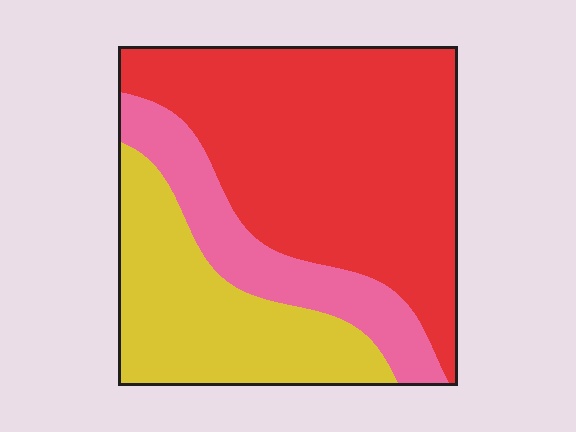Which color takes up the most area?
Red, at roughly 55%.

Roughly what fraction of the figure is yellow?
Yellow takes up between a quarter and a half of the figure.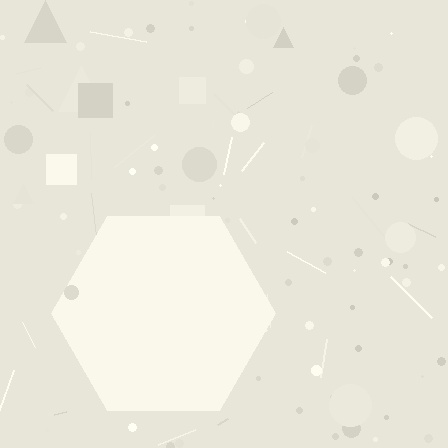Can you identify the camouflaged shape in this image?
The camouflaged shape is a hexagon.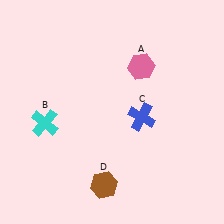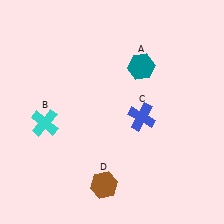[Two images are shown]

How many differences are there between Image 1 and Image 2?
There is 1 difference between the two images.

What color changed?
The hexagon (A) changed from pink in Image 1 to teal in Image 2.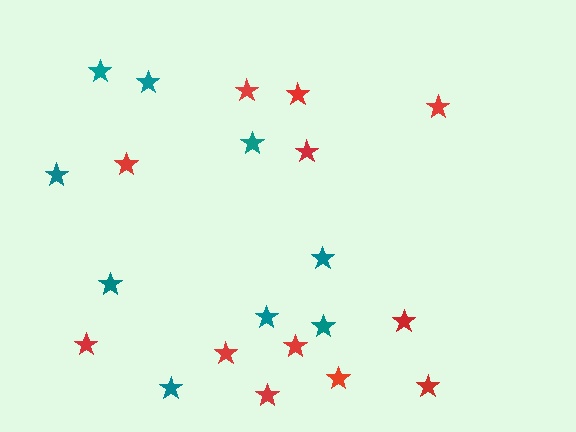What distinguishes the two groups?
There are 2 groups: one group of red stars (12) and one group of teal stars (9).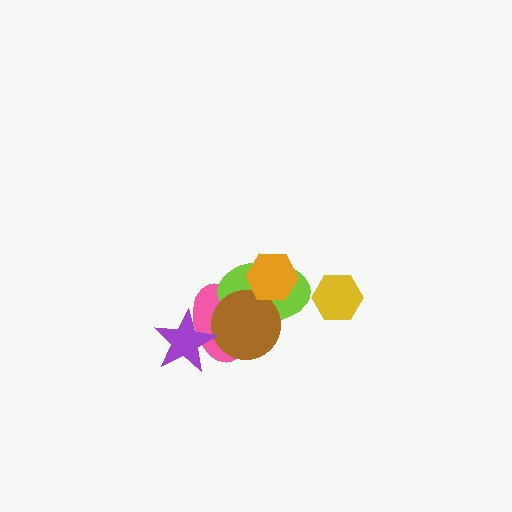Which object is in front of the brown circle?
The orange hexagon is in front of the brown circle.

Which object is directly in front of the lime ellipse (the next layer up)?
The brown circle is directly in front of the lime ellipse.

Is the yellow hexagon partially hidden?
No, no other shape covers it.